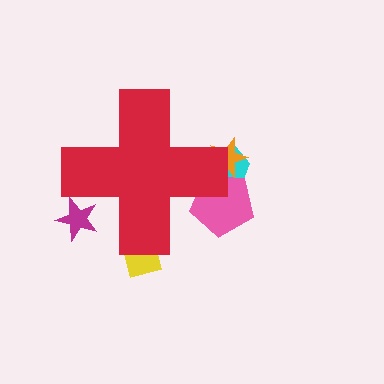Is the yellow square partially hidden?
Yes, the yellow square is partially hidden behind the red cross.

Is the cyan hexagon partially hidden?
Yes, the cyan hexagon is partially hidden behind the red cross.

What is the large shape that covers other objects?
A red cross.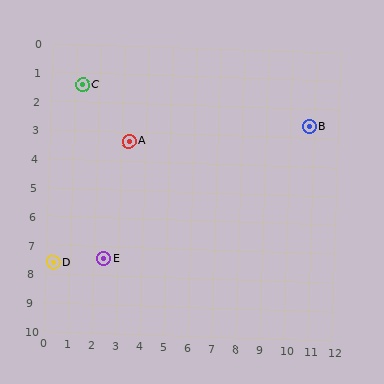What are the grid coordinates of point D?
Point D is at approximately (0.3, 7.6).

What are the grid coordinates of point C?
Point C is at approximately (1.3, 1.4).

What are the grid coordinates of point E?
Point E is at approximately (2.4, 7.4).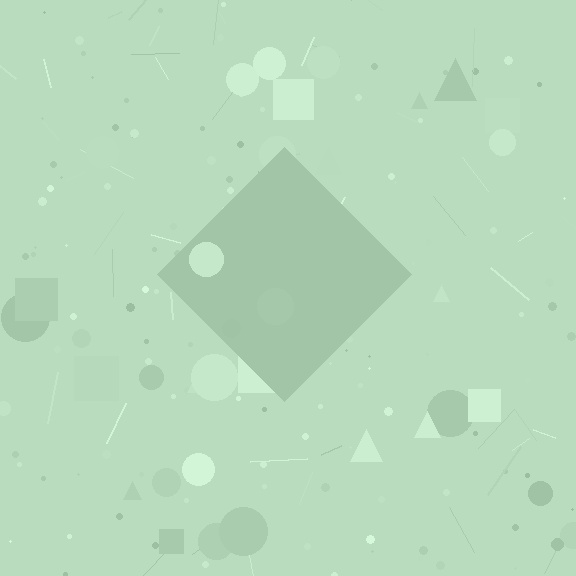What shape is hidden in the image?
A diamond is hidden in the image.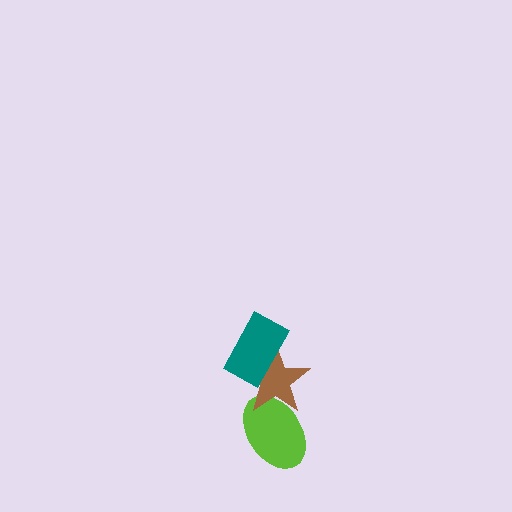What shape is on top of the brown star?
The teal rectangle is on top of the brown star.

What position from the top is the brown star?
The brown star is 2nd from the top.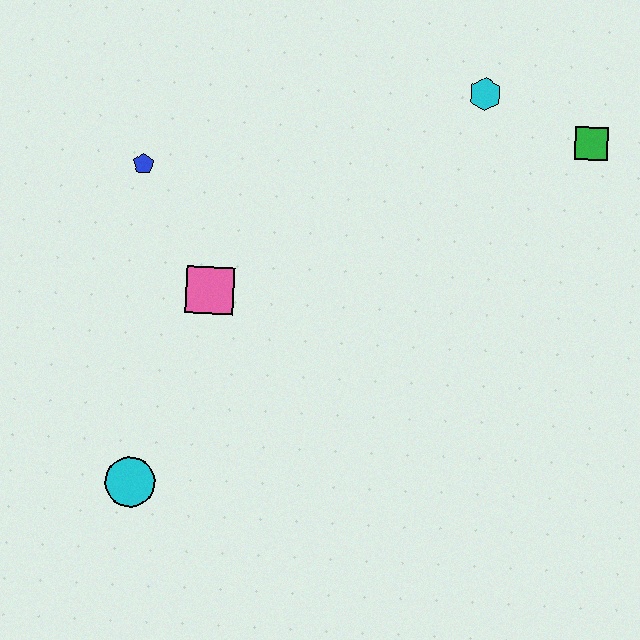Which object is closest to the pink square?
The blue pentagon is closest to the pink square.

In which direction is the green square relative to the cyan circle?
The green square is to the right of the cyan circle.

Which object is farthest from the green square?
The cyan circle is farthest from the green square.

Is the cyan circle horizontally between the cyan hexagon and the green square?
No